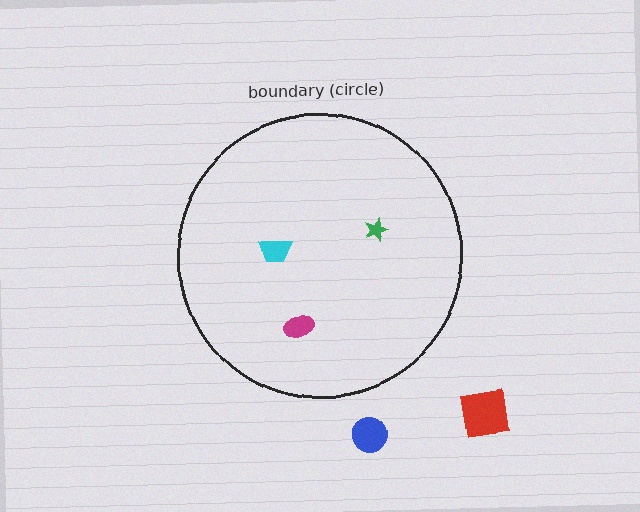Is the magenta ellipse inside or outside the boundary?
Inside.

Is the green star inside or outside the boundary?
Inside.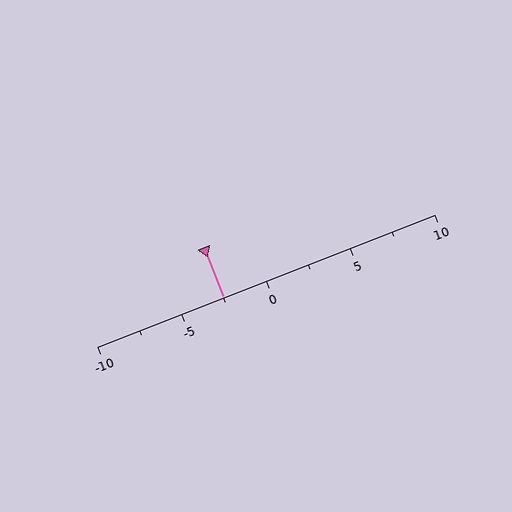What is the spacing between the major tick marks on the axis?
The major ticks are spaced 5 apart.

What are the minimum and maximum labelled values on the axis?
The axis runs from -10 to 10.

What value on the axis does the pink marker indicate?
The marker indicates approximately -2.5.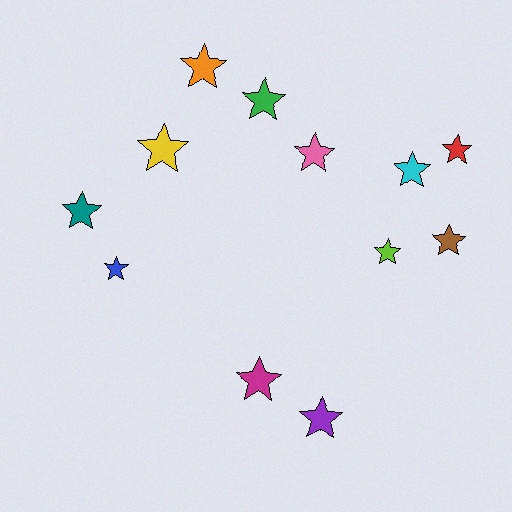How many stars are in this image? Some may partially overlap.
There are 12 stars.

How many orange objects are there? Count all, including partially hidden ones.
There is 1 orange object.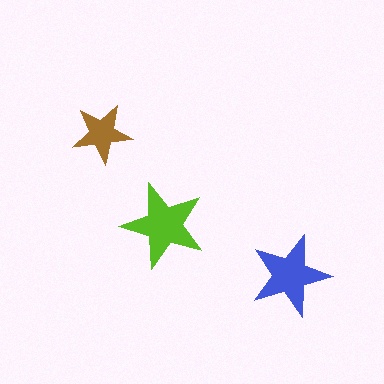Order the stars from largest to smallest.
the lime one, the blue one, the brown one.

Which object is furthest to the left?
The brown star is leftmost.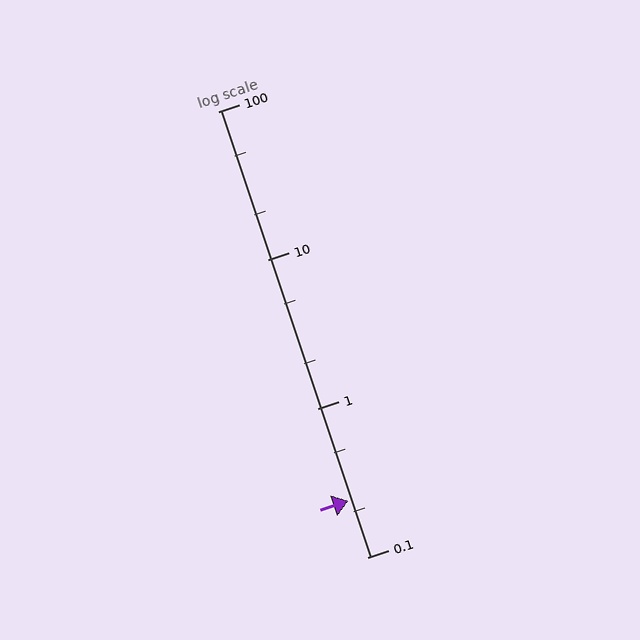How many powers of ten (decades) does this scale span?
The scale spans 3 decades, from 0.1 to 100.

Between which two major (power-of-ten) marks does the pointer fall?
The pointer is between 0.1 and 1.